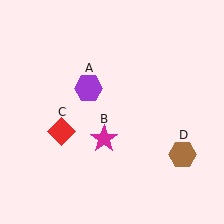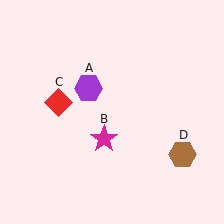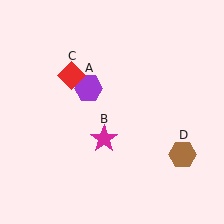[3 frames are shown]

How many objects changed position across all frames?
1 object changed position: red diamond (object C).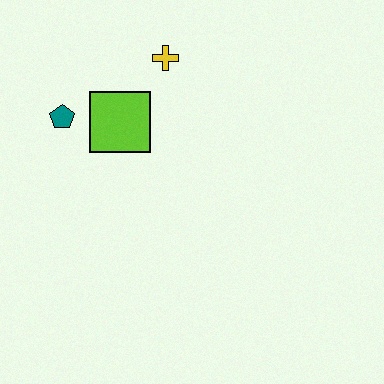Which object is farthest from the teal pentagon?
The yellow cross is farthest from the teal pentagon.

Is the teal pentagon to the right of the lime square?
No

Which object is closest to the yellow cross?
The lime square is closest to the yellow cross.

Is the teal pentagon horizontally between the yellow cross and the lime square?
No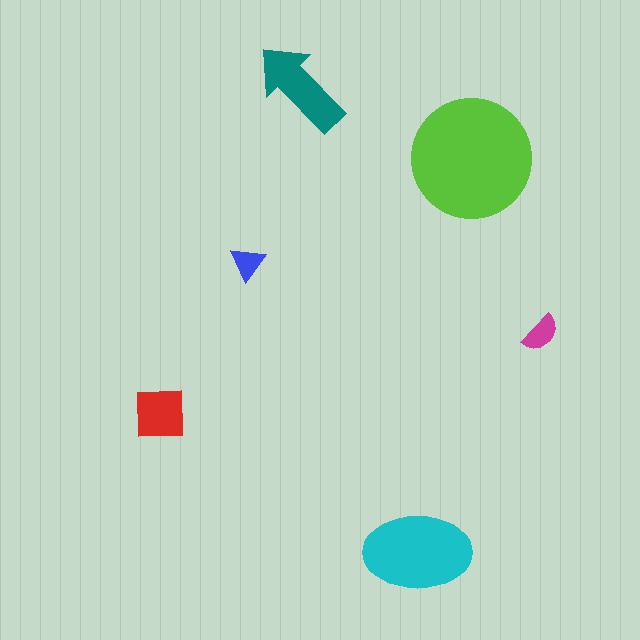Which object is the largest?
The lime circle.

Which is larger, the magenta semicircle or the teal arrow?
The teal arrow.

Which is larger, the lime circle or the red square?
The lime circle.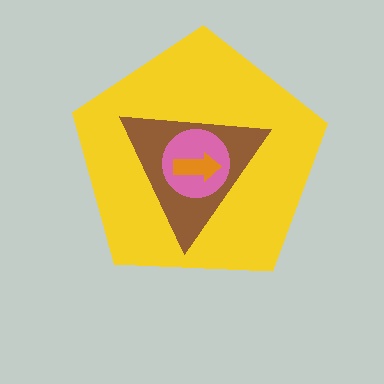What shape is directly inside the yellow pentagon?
The brown triangle.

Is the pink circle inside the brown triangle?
Yes.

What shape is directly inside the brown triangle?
The pink circle.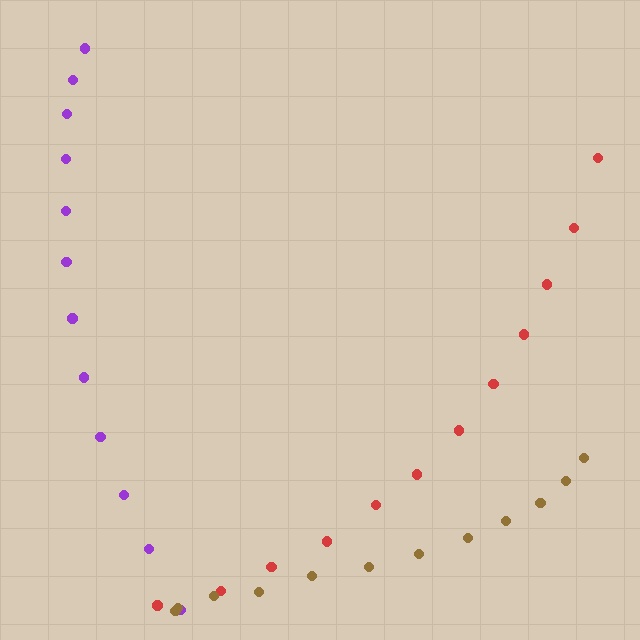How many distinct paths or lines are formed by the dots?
There are 3 distinct paths.